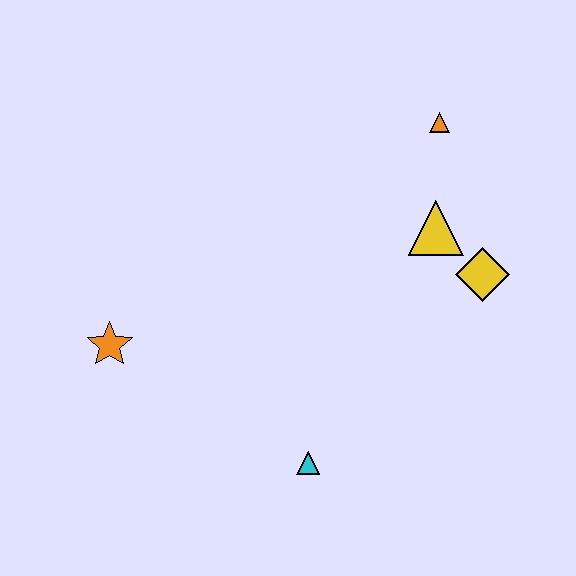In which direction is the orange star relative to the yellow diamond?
The orange star is to the left of the yellow diamond.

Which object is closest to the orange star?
The cyan triangle is closest to the orange star.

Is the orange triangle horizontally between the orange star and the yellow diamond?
Yes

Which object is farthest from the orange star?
The orange triangle is farthest from the orange star.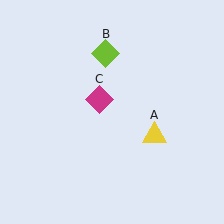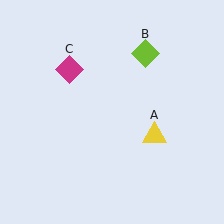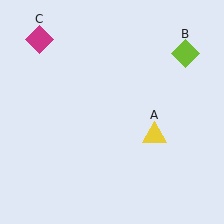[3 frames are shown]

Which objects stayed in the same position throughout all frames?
Yellow triangle (object A) remained stationary.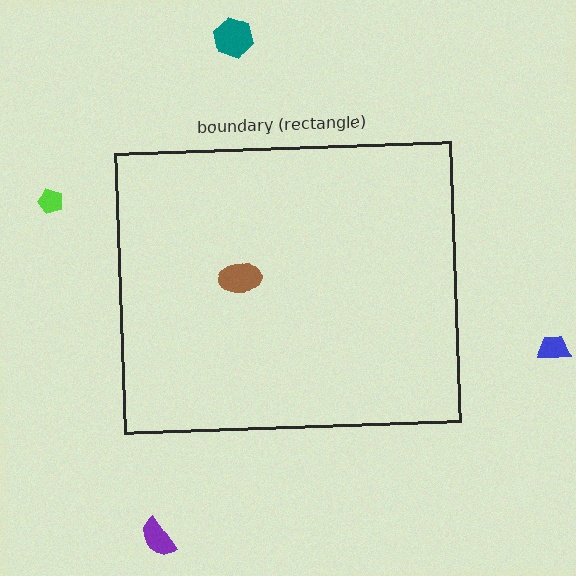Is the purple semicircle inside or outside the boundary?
Outside.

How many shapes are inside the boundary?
1 inside, 4 outside.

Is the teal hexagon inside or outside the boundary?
Outside.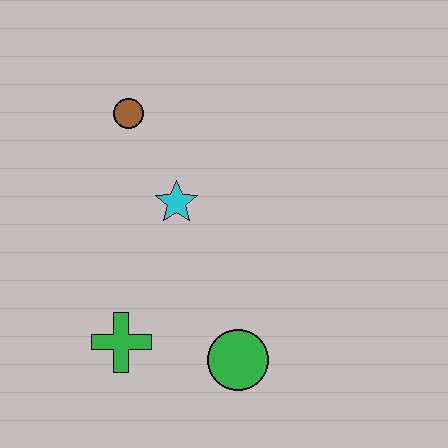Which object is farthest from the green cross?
The brown circle is farthest from the green cross.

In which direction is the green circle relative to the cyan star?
The green circle is below the cyan star.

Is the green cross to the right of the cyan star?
No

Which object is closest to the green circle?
The green cross is closest to the green circle.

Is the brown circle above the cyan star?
Yes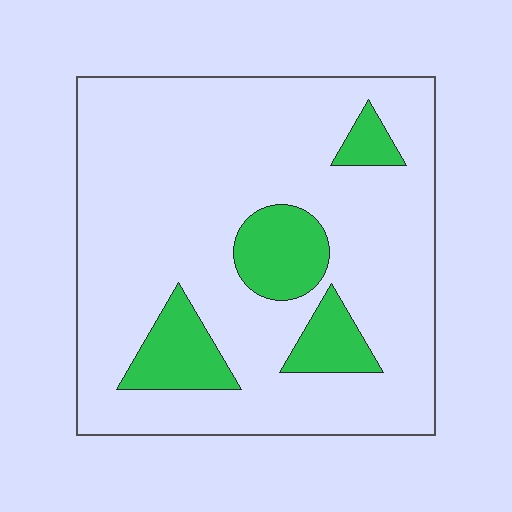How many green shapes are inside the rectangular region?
4.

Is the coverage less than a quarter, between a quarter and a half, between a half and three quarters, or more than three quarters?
Less than a quarter.